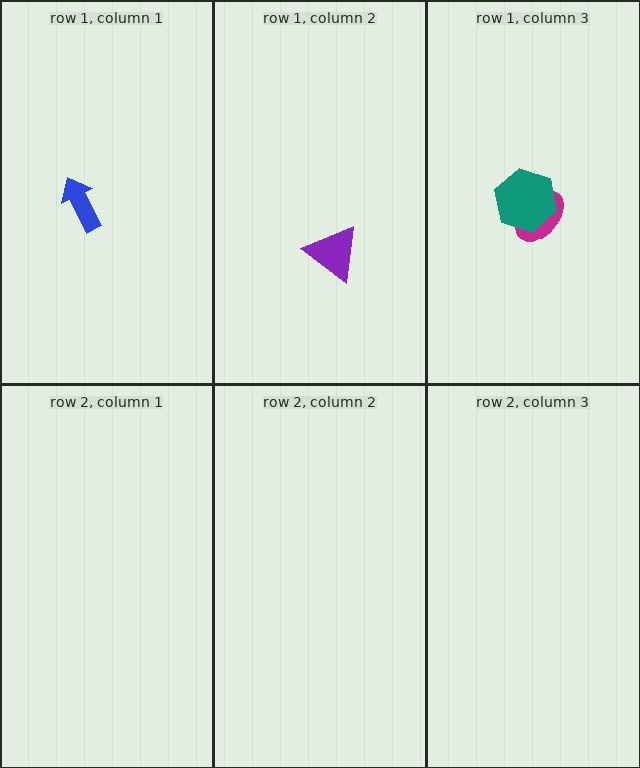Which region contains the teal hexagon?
The row 1, column 3 region.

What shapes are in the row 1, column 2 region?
The purple triangle.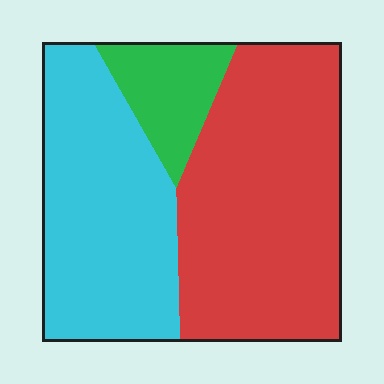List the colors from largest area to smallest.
From largest to smallest: red, cyan, green.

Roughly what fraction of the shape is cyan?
Cyan covers around 40% of the shape.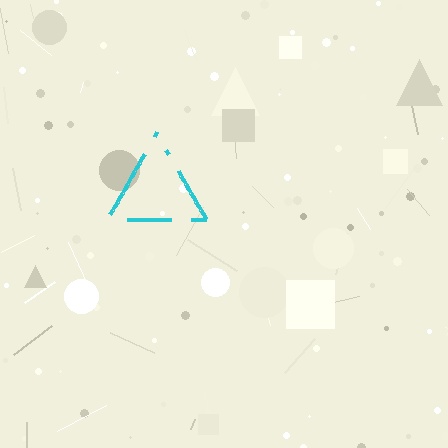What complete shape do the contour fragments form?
The contour fragments form a triangle.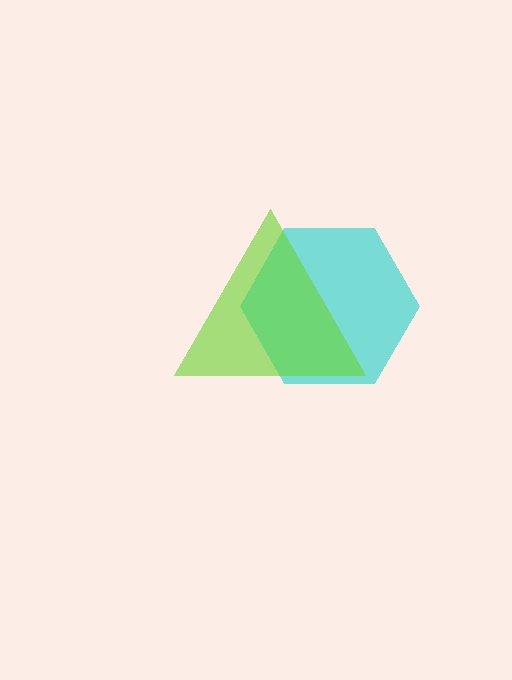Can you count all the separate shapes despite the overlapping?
Yes, there are 2 separate shapes.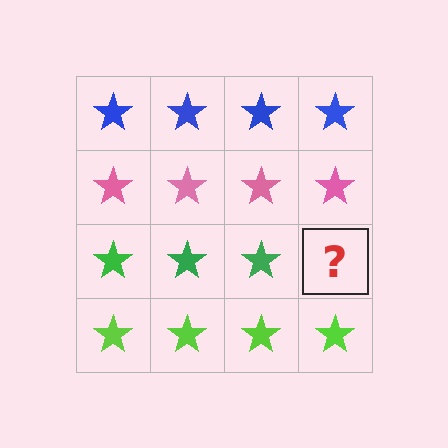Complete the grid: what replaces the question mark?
The question mark should be replaced with a green star.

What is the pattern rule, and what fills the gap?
The rule is that each row has a consistent color. The gap should be filled with a green star.